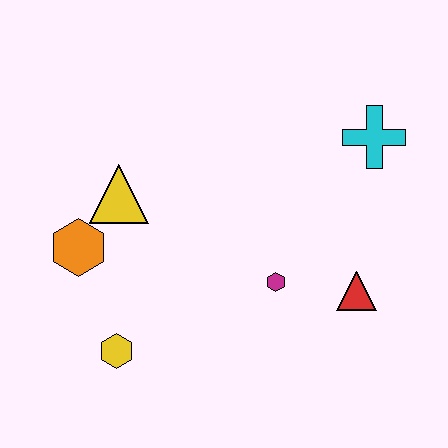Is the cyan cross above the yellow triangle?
Yes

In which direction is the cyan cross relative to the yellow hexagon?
The cyan cross is to the right of the yellow hexagon.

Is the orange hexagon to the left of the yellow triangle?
Yes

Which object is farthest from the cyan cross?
The yellow hexagon is farthest from the cyan cross.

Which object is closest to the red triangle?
The magenta hexagon is closest to the red triangle.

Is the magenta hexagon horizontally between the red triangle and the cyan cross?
No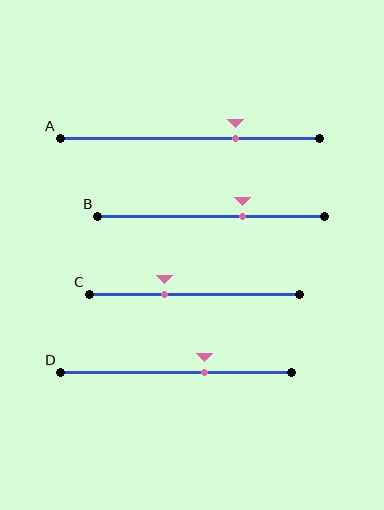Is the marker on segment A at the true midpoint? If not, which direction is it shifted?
No, the marker on segment A is shifted to the right by about 18% of the segment length.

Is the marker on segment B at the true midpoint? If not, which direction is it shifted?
No, the marker on segment B is shifted to the right by about 14% of the segment length.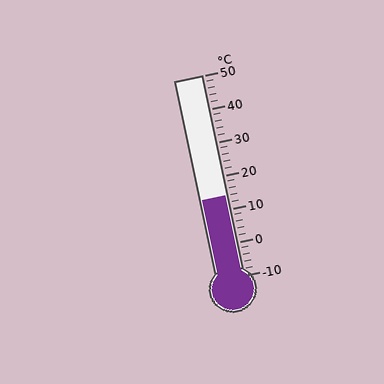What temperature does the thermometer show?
The thermometer shows approximately 14°C.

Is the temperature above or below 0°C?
The temperature is above 0°C.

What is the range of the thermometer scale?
The thermometer scale ranges from -10°C to 50°C.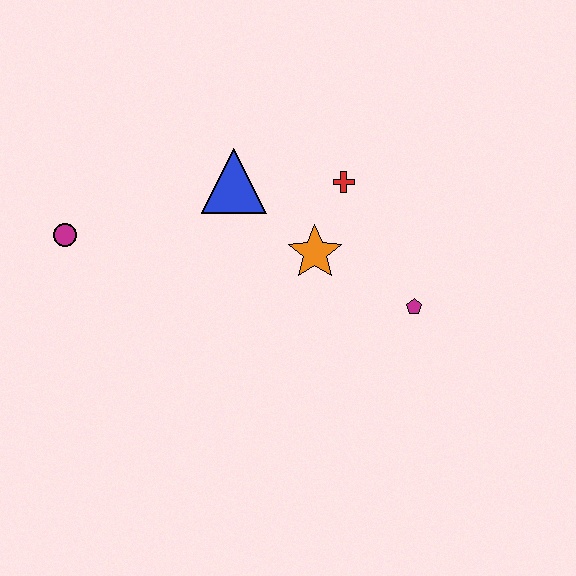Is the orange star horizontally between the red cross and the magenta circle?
Yes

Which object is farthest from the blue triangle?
The magenta pentagon is farthest from the blue triangle.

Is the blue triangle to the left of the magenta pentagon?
Yes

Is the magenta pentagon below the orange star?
Yes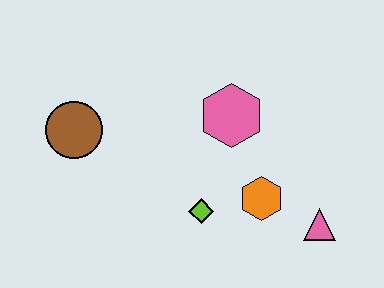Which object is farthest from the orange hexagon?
The brown circle is farthest from the orange hexagon.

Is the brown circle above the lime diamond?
Yes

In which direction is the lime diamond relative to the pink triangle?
The lime diamond is to the left of the pink triangle.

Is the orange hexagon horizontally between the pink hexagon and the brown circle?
No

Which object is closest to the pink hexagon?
The orange hexagon is closest to the pink hexagon.